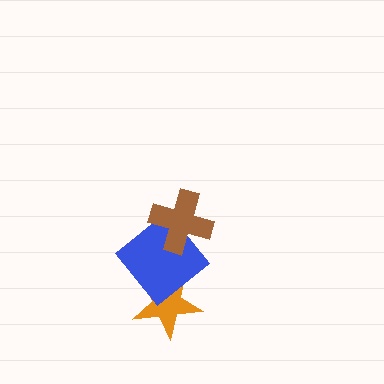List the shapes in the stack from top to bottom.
From top to bottom: the brown cross, the blue diamond, the orange star.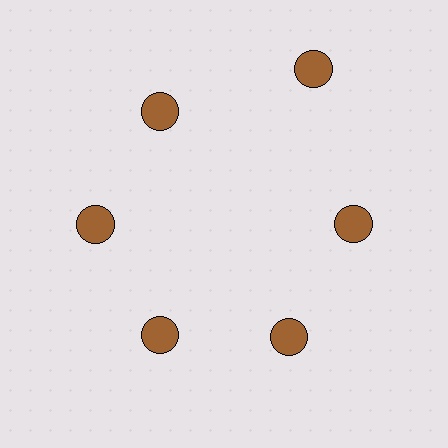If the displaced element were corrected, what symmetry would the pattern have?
It would have 6-fold rotational symmetry — the pattern would map onto itself every 60 degrees.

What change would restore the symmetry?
The symmetry would be restored by moving it inward, back onto the ring so that all 6 circles sit at equal angles and equal distance from the center.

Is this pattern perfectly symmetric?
No. The 6 brown circles are arranged in a ring, but one element near the 1 o'clock position is pushed outward from the center, breaking the 6-fold rotational symmetry.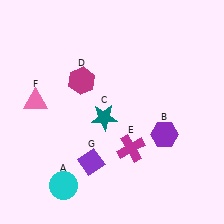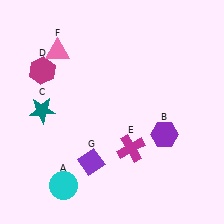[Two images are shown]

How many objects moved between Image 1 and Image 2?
3 objects moved between the two images.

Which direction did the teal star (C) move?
The teal star (C) moved left.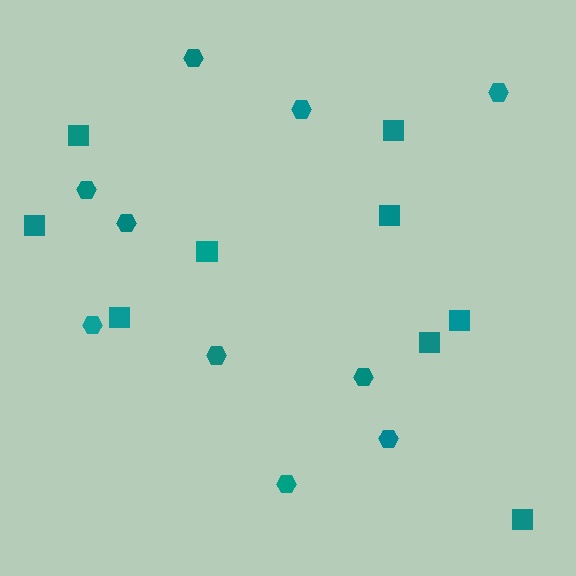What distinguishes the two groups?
There are 2 groups: one group of squares (9) and one group of hexagons (10).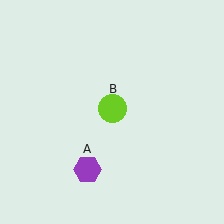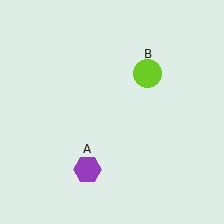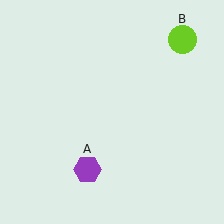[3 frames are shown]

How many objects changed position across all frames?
1 object changed position: lime circle (object B).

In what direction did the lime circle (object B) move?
The lime circle (object B) moved up and to the right.